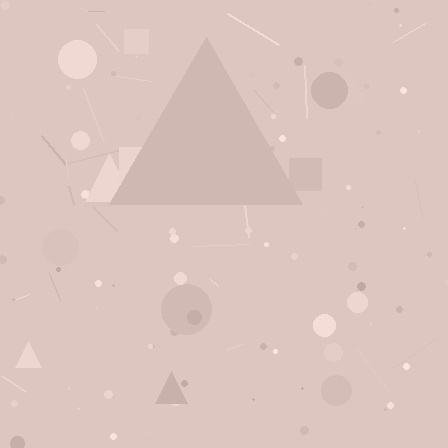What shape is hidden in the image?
A triangle is hidden in the image.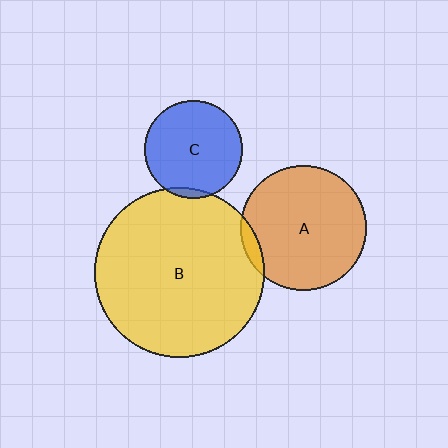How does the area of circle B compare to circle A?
Approximately 1.8 times.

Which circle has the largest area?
Circle B (yellow).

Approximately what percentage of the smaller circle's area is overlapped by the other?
Approximately 5%.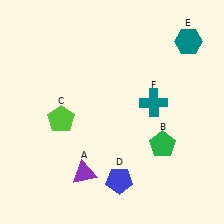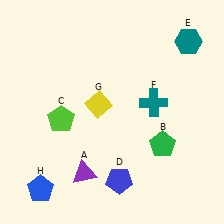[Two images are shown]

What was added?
A yellow diamond (G), a blue pentagon (H) were added in Image 2.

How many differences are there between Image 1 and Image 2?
There are 2 differences between the two images.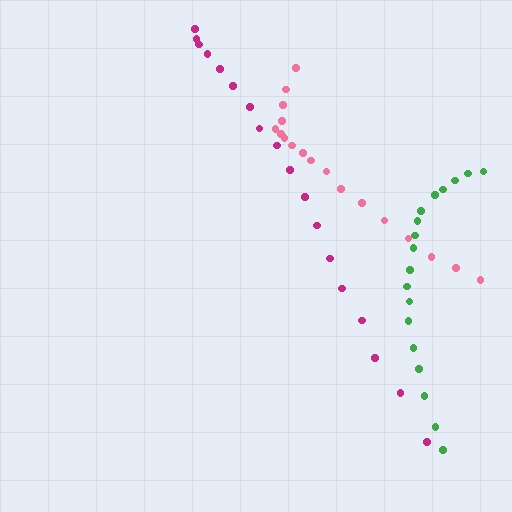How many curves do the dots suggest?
There are 3 distinct paths.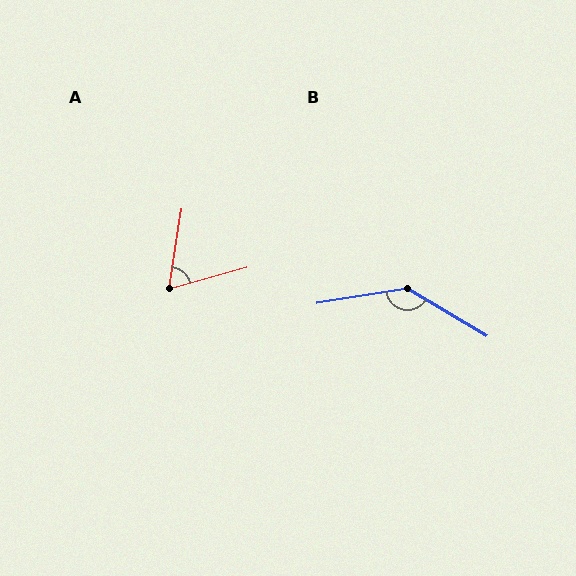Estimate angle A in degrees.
Approximately 66 degrees.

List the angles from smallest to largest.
A (66°), B (140°).